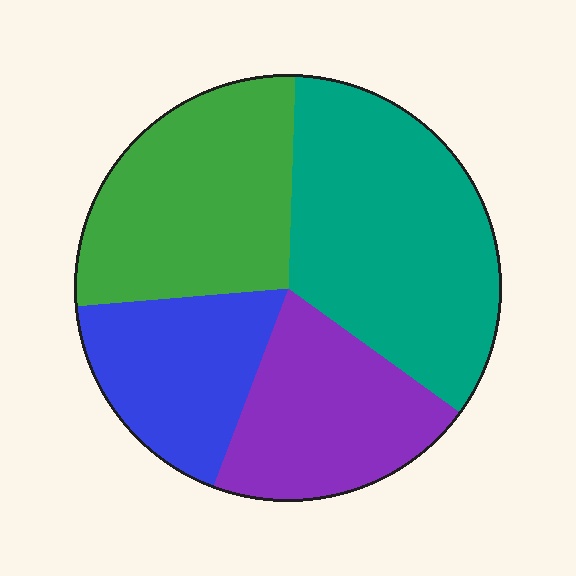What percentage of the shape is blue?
Blue takes up about one sixth (1/6) of the shape.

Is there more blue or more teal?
Teal.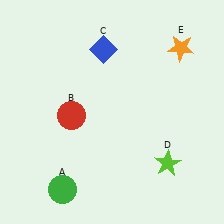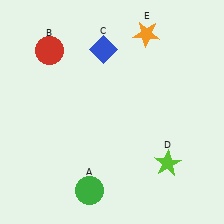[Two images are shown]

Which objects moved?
The objects that moved are: the green circle (A), the red circle (B), the orange star (E).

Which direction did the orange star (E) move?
The orange star (E) moved left.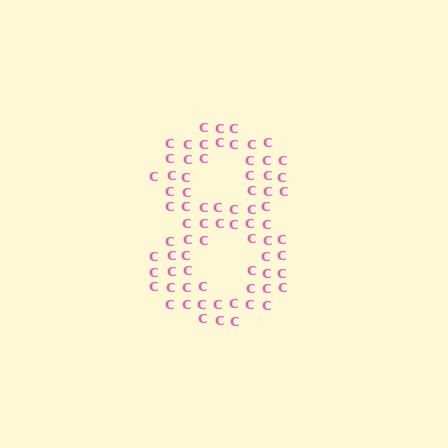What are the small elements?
The small elements are letter C's.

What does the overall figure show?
The overall figure shows the digit 8.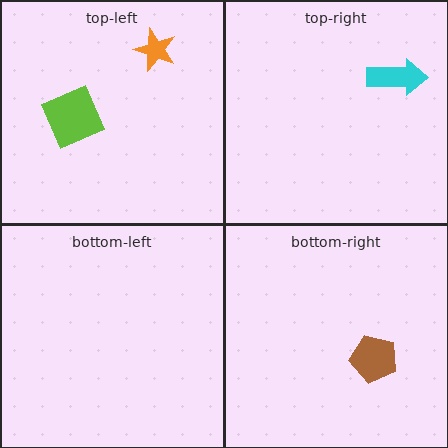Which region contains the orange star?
The top-left region.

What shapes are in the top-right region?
The cyan arrow.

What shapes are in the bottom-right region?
The brown pentagon.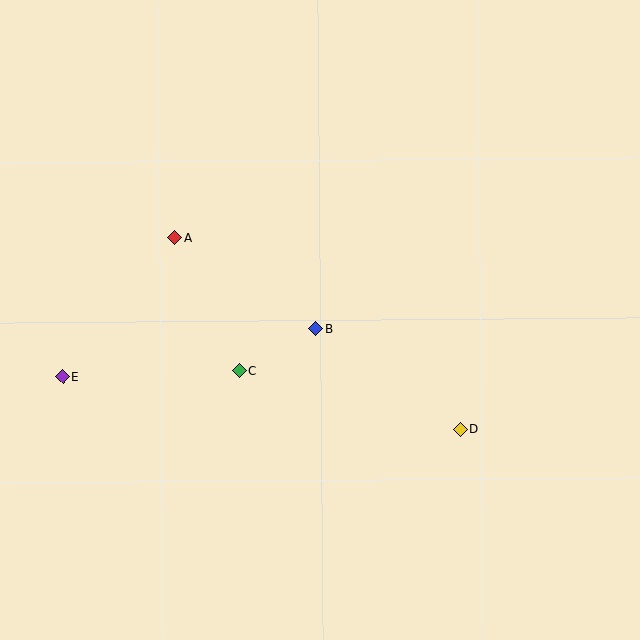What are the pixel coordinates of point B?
Point B is at (316, 329).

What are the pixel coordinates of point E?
Point E is at (63, 377).